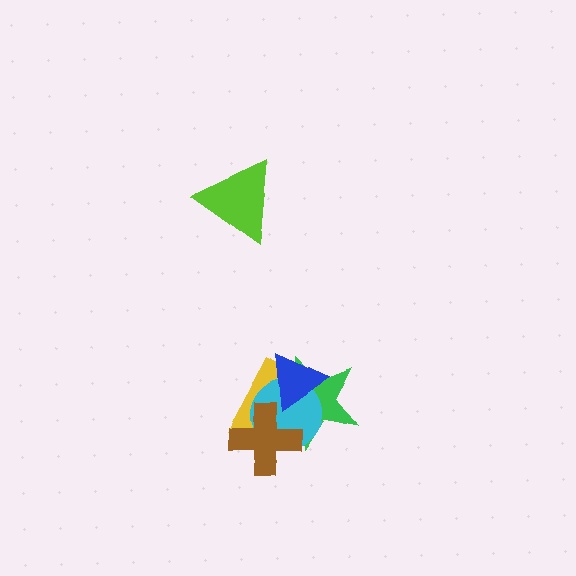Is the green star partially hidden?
Yes, it is partially covered by another shape.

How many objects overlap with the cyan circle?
4 objects overlap with the cyan circle.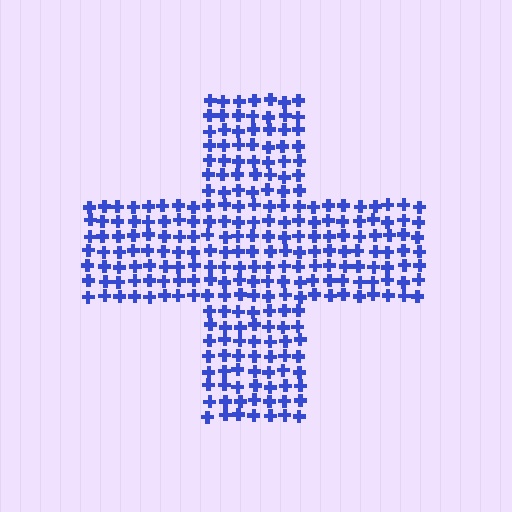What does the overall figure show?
The overall figure shows a cross.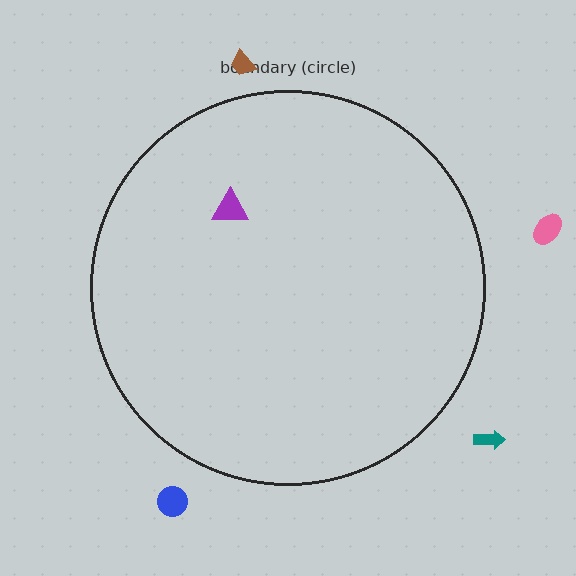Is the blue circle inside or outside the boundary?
Outside.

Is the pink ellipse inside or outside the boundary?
Outside.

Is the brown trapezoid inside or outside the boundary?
Outside.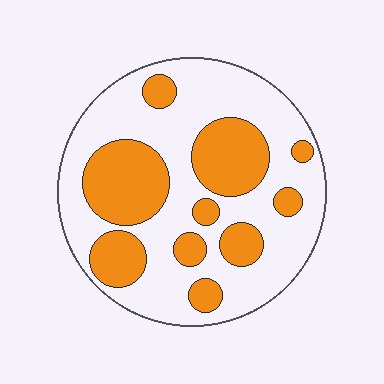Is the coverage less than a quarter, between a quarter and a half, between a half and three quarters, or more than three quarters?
Between a quarter and a half.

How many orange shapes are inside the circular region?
10.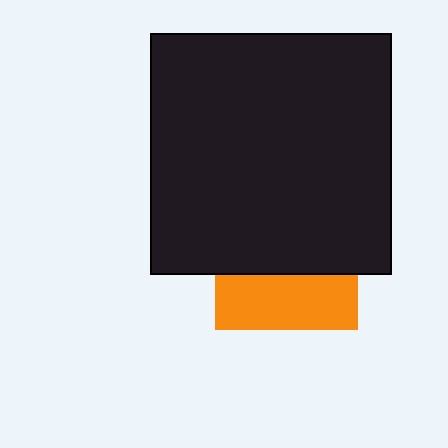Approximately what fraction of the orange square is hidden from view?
Roughly 62% of the orange square is hidden behind the black square.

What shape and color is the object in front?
The object in front is a black square.